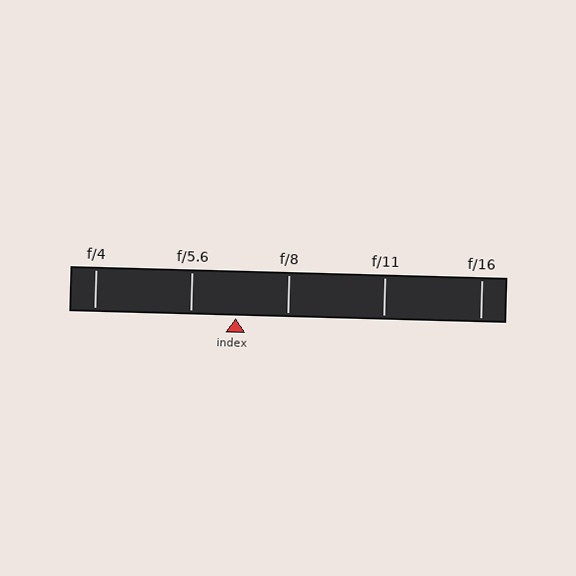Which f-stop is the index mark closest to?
The index mark is closest to f/5.6.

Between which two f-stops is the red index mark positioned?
The index mark is between f/5.6 and f/8.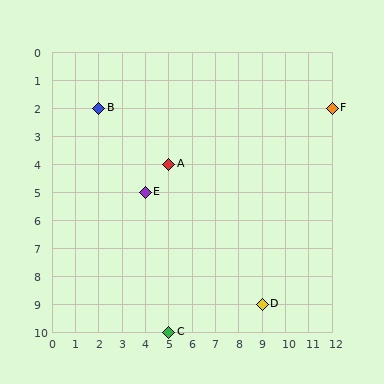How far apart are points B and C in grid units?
Points B and C are 3 columns and 8 rows apart (about 8.5 grid units diagonally).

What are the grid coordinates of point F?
Point F is at grid coordinates (12, 2).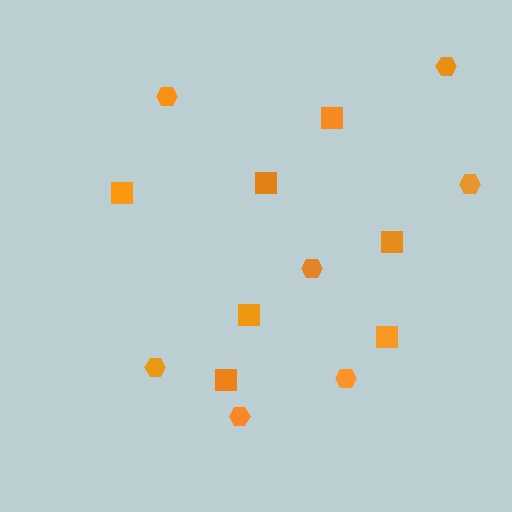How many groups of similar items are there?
There are 2 groups: one group of squares (7) and one group of hexagons (7).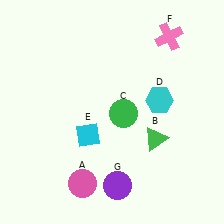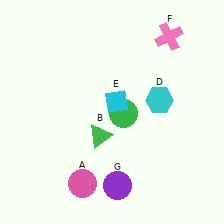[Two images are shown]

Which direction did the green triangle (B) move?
The green triangle (B) moved left.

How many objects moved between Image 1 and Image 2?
2 objects moved between the two images.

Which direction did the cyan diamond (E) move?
The cyan diamond (E) moved up.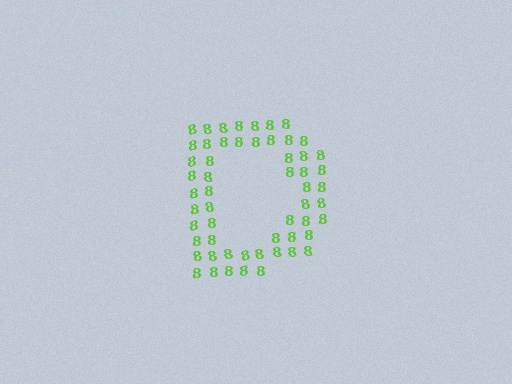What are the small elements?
The small elements are digit 8's.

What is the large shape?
The large shape is the letter D.